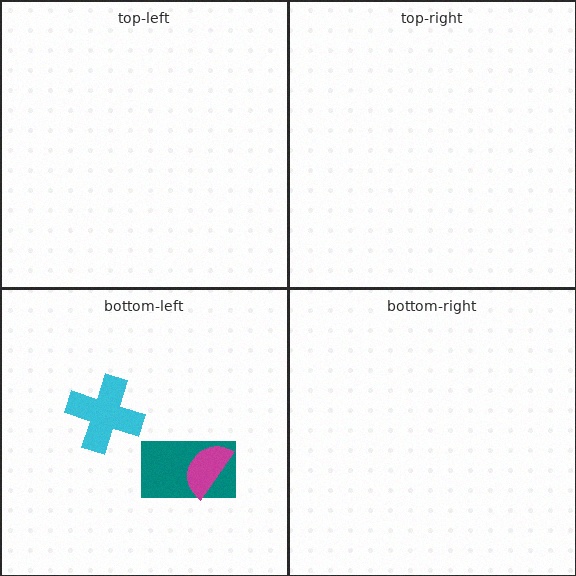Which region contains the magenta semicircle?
The bottom-left region.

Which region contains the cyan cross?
The bottom-left region.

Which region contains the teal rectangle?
The bottom-left region.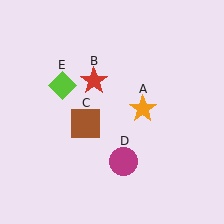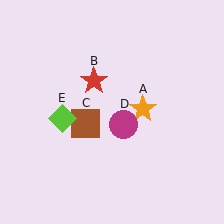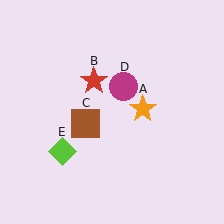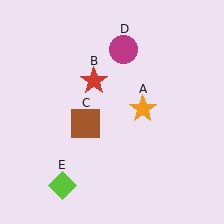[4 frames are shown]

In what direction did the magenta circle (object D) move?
The magenta circle (object D) moved up.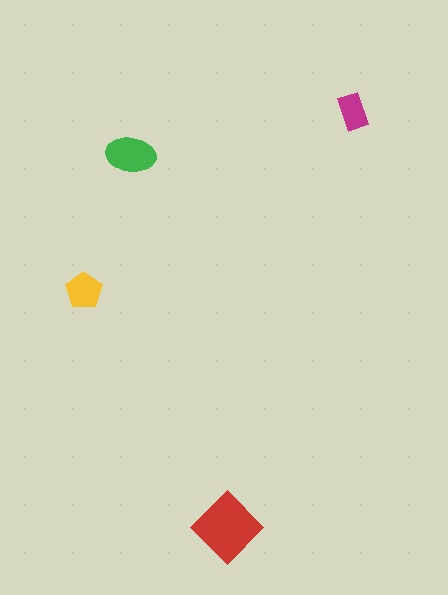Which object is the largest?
The red diamond.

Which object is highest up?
The magenta rectangle is topmost.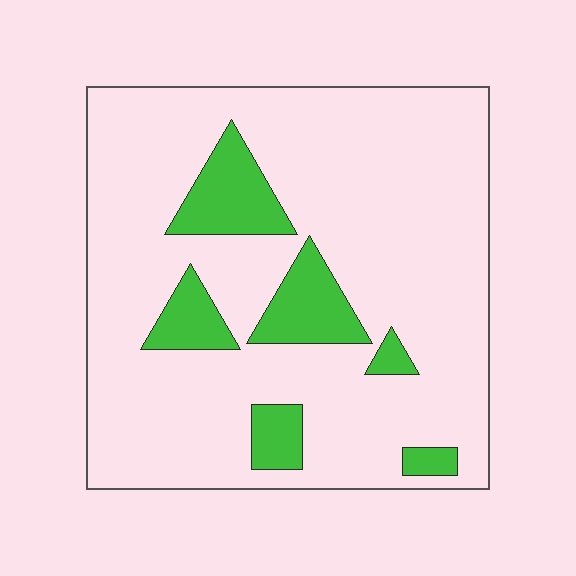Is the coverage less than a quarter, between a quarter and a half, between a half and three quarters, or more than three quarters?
Less than a quarter.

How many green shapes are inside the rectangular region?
6.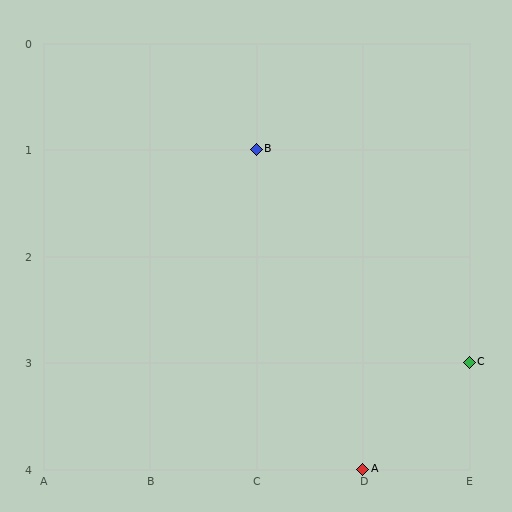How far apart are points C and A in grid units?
Points C and A are 1 column and 1 row apart (about 1.4 grid units diagonally).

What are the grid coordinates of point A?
Point A is at grid coordinates (D, 4).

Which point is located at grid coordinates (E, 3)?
Point C is at (E, 3).